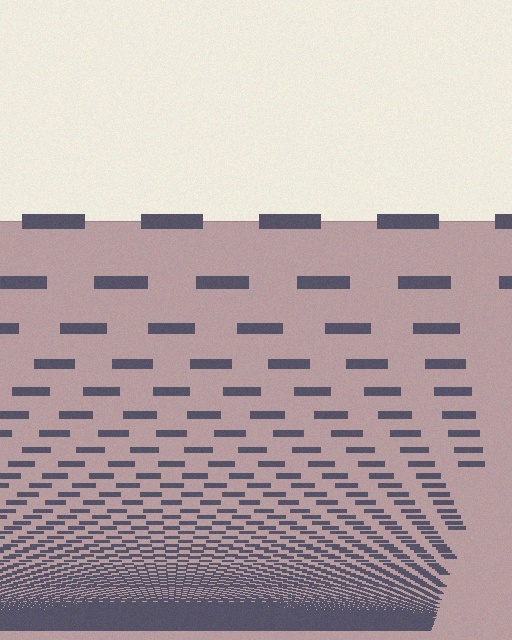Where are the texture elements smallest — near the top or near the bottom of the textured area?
Near the bottom.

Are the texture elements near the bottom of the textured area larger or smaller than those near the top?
Smaller. The gradient is inverted — elements near the bottom are smaller and denser.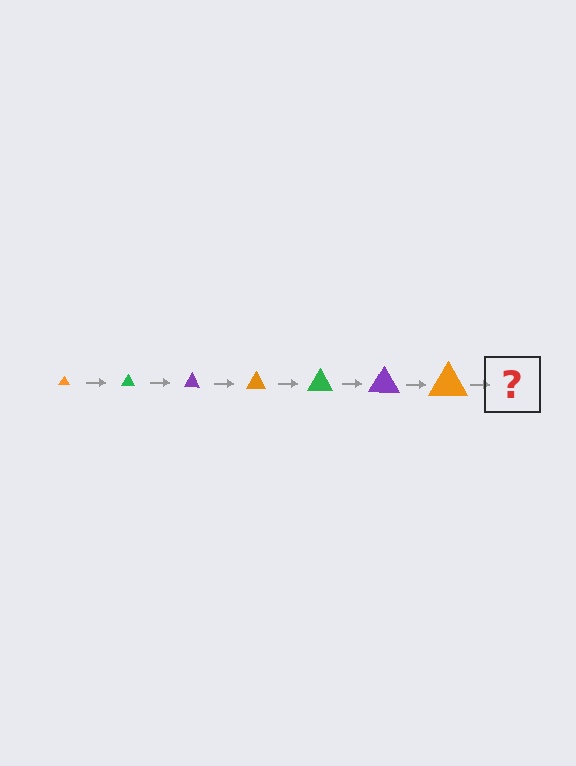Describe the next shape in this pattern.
It should be a green triangle, larger than the previous one.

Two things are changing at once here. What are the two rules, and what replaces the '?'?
The two rules are that the triangle grows larger each step and the color cycles through orange, green, and purple. The '?' should be a green triangle, larger than the previous one.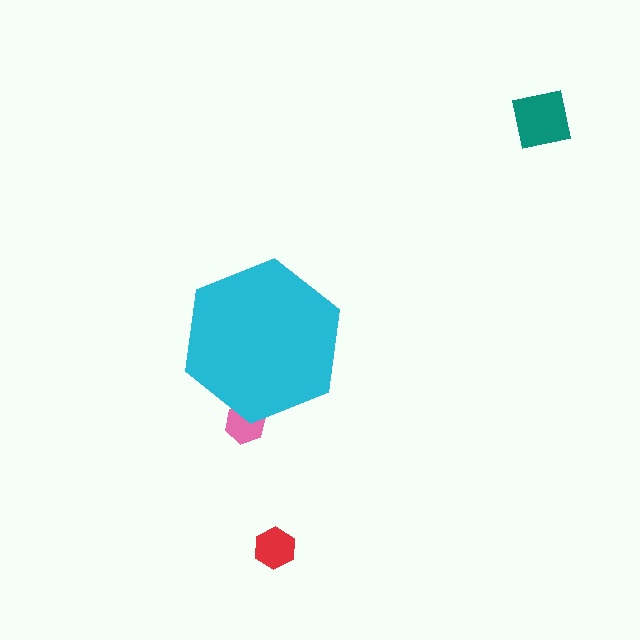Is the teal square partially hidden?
No, the teal square is fully visible.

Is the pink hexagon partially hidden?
Yes, the pink hexagon is partially hidden behind the cyan hexagon.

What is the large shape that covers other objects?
A cyan hexagon.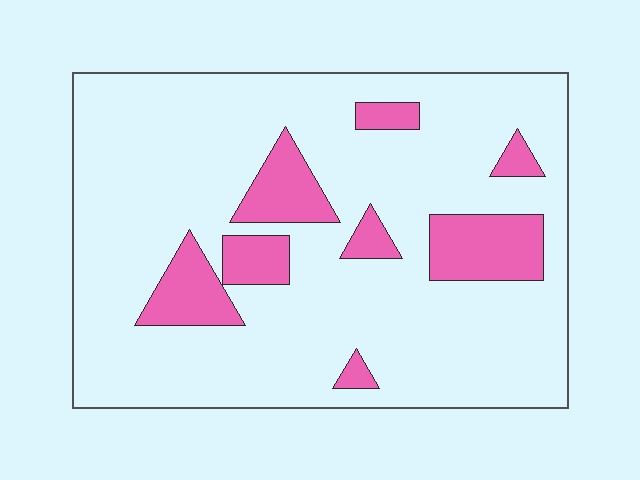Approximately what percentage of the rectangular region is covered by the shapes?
Approximately 15%.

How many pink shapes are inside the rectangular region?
8.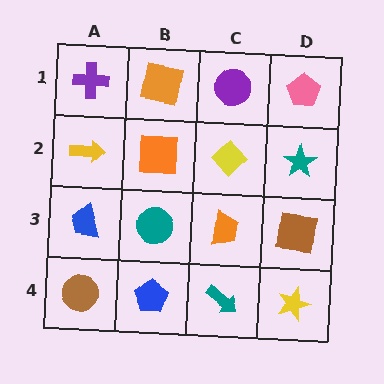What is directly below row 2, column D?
A brown square.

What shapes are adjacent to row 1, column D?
A teal star (row 2, column D), a purple circle (row 1, column C).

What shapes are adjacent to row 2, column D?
A pink pentagon (row 1, column D), a brown square (row 3, column D), a yellow diamond (row 2, column C).